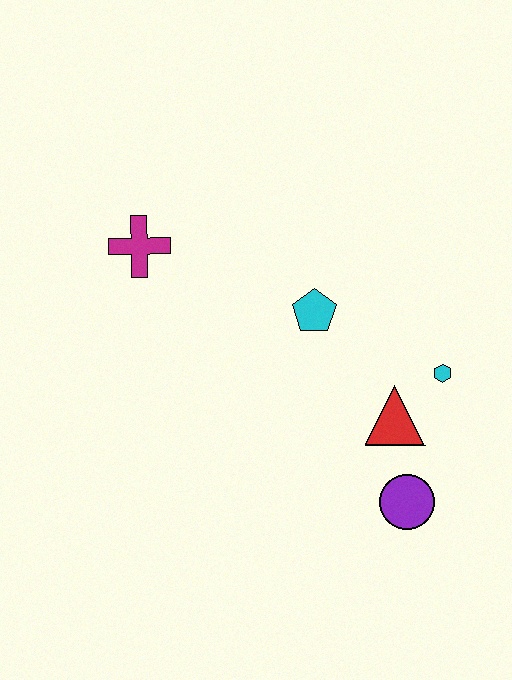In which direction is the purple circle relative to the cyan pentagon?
The purple circle is below the cyan pentagon.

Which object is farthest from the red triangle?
The magenta cross is farthest from the red triangle.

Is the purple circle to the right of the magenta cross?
Yes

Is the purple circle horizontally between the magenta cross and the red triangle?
No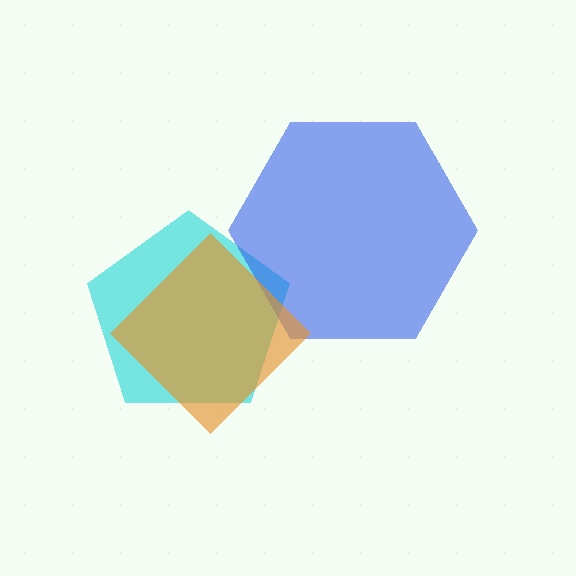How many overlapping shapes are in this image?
There are 3 overlapping shapes in the image.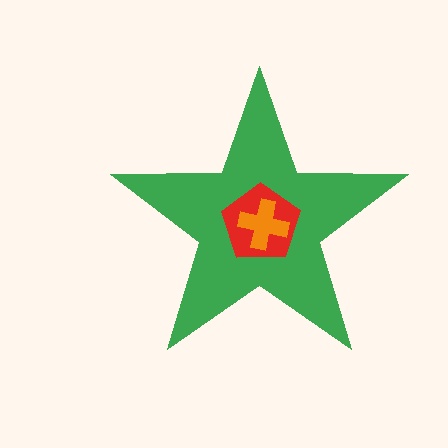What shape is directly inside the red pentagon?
The orange cross.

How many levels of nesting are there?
3.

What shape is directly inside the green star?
The red pentagon.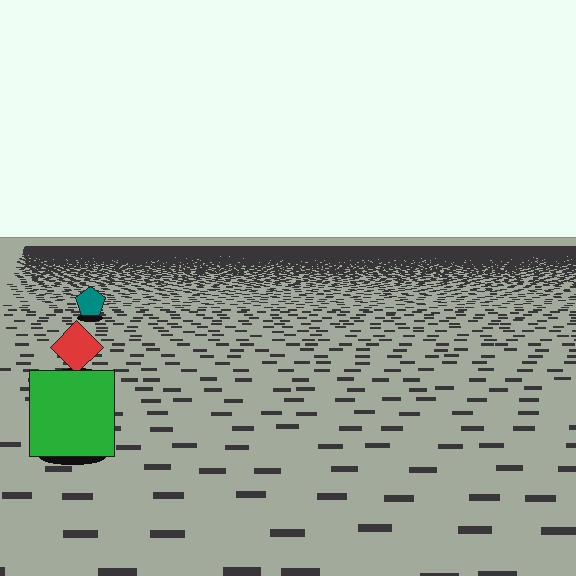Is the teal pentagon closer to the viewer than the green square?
No. The green square is closer — you can tell from the texture gradient: the ground texture is coarser near it.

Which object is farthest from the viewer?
The teal pentagon is farthest from the viewer. It appears smaller and the ground texture around it is denser.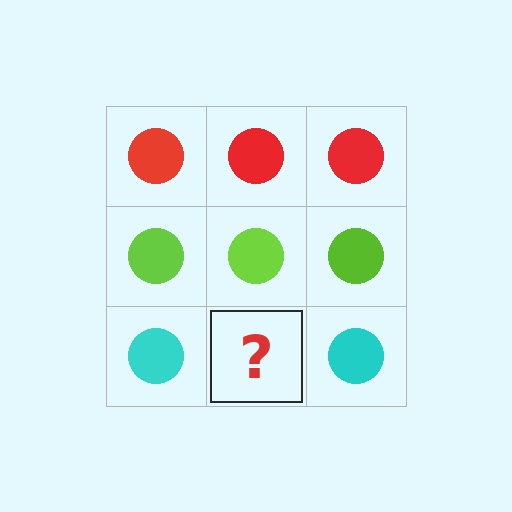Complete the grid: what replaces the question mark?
The question mark should be replaced with a cyan circle.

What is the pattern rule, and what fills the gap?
The rule is that each row has a consistent color. The gap should be filled with a cyan circle.